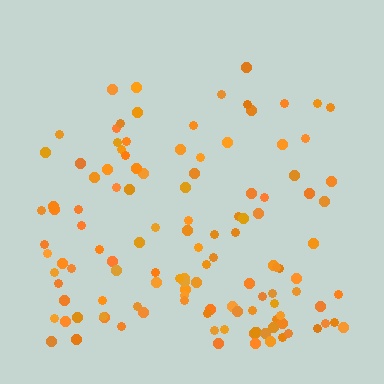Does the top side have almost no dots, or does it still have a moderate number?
Still a moderate number, just noticeably fewer than the bottom.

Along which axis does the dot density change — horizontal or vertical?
Vertical.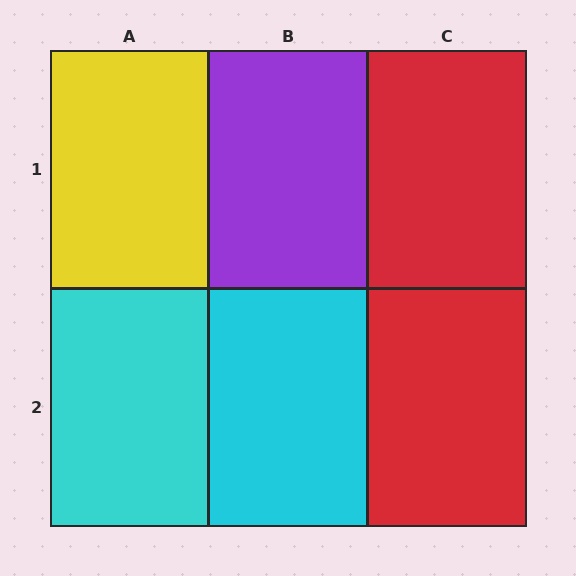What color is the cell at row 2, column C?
Red.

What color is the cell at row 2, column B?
Cyan.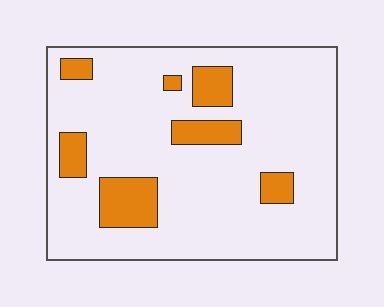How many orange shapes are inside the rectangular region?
7.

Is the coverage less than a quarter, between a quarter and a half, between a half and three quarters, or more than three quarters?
Less than a quarter.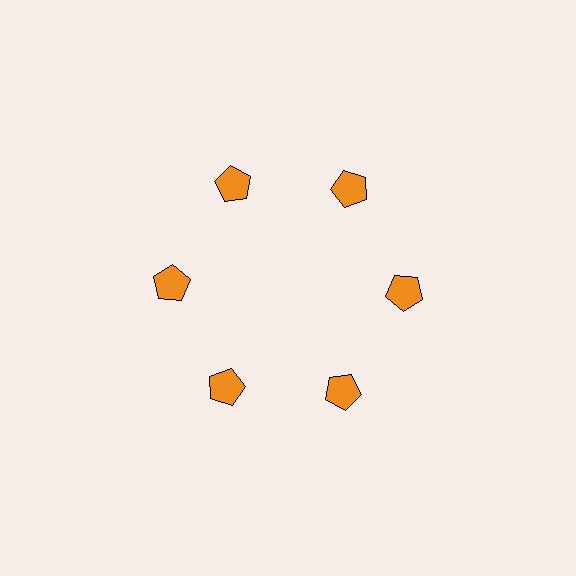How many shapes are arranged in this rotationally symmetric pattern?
There are 6 shapes, arranged in 6 groups of 1.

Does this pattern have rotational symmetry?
Yes, this pattern has 6-fold rotational symmetry. It looks the same after rotating 60 degrees around the center.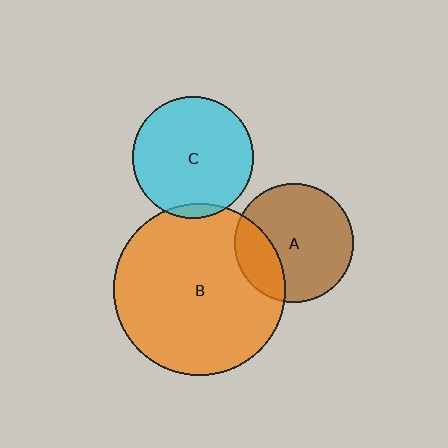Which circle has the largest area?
Circle B (orange).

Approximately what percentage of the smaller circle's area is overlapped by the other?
Approximately 5%.